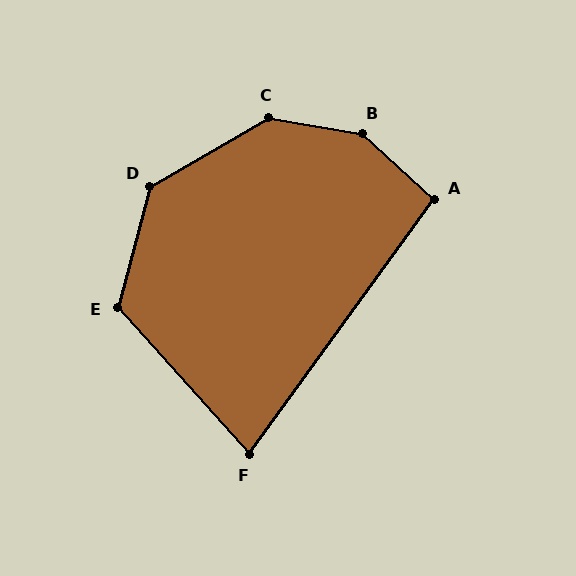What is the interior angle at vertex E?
Approximately 123 degrees (obtuse).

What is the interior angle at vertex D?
Approximately 135 degrees (obtuse).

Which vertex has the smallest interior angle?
F, at approximately 78 degrees.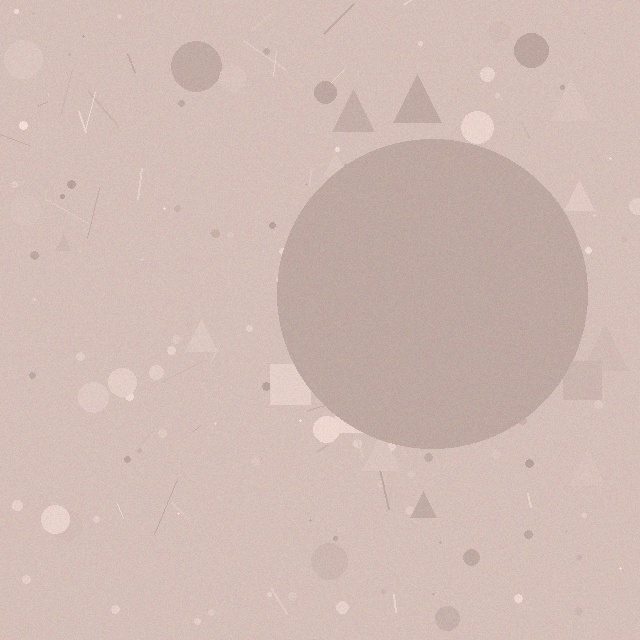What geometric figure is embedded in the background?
A circle is embedded in the background.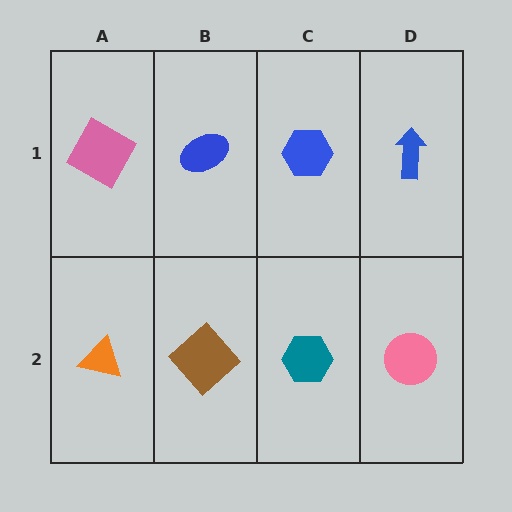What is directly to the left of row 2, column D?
A teal hexagon.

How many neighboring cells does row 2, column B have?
3.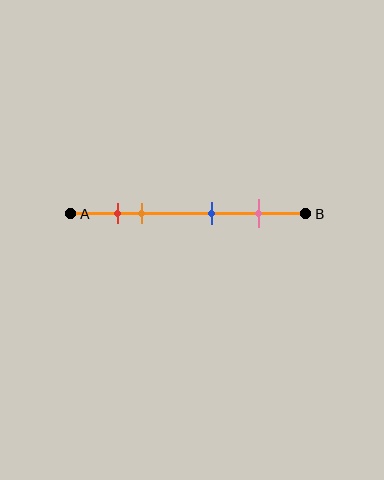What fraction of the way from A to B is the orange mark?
The orange mark is approximately 30% (0.3) of the way from A to B.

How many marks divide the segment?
There are 4 marks dividing the segment.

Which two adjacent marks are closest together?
The red and orange marks are the closest adjacent pair.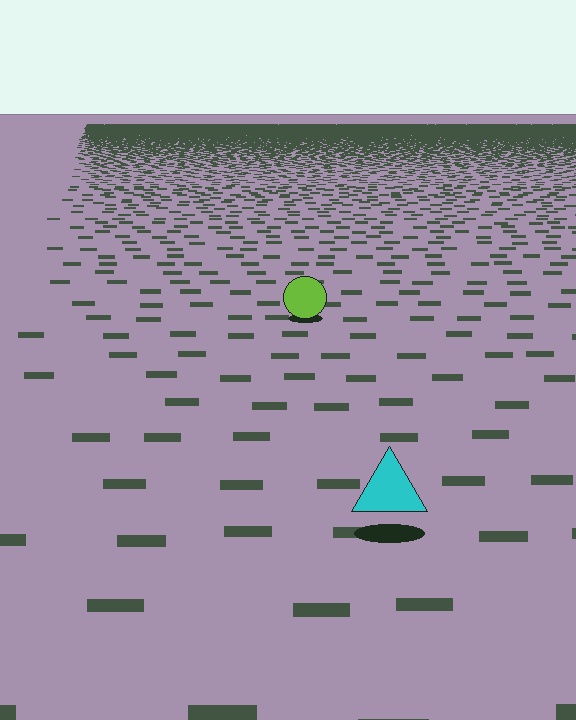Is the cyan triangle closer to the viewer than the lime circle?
Yes. The cyan triangle is closer — you can tell from the texture gradient: the ground texture is coarser near it.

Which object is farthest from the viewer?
The lime circle is farthest from the viewer. It appears smaller and the ground texture around it is denser.